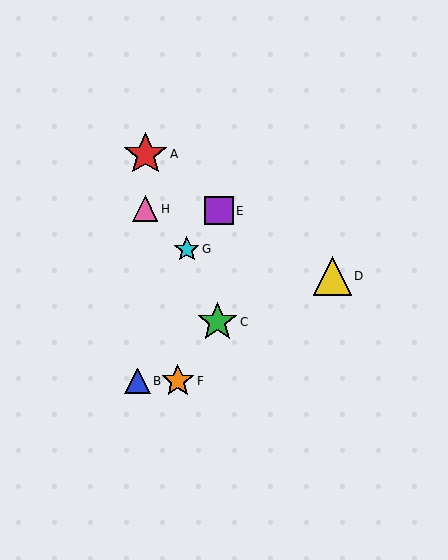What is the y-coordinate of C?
Object C is at y≈322.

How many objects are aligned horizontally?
2 objects (B, F) are aligned horizontally.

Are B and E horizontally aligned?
No, B is at y≈381 and E is at y≈211.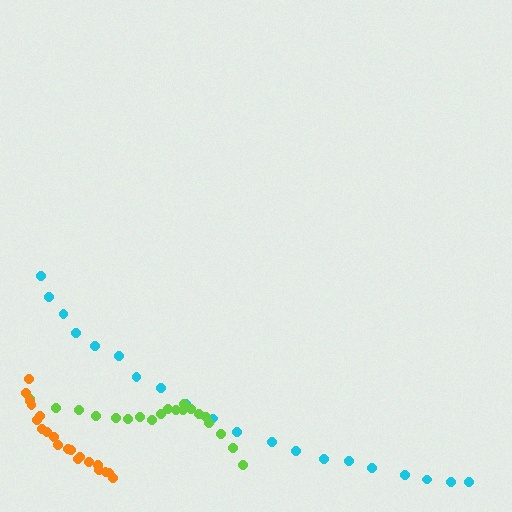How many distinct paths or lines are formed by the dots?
There are 3 distinct paths.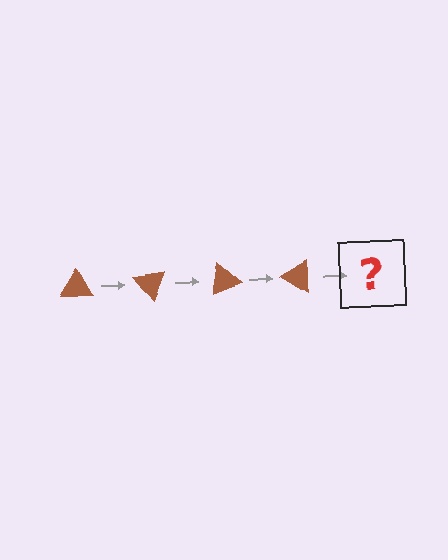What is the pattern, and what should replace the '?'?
The pattern is that the triangle rotates 50 degrees each step. The '?' should be a brown triangle rotated 200 degrees.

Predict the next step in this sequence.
The next step is a brown triangle rotated 200 degrees.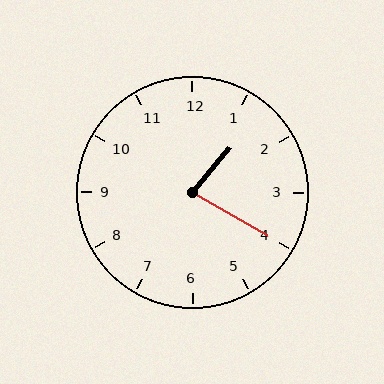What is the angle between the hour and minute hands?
Approximately 80 degrees.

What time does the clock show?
1:20.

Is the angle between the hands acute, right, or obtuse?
It is acute.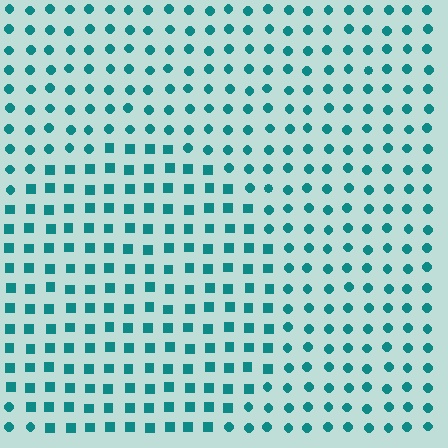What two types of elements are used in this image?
The image uses squares inside the circle region and circles outside it.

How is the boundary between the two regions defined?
The boundary is defined by a change in element shape: squares inside vs. circles outside. All elements share the same color and spacing.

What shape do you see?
I see a circle.